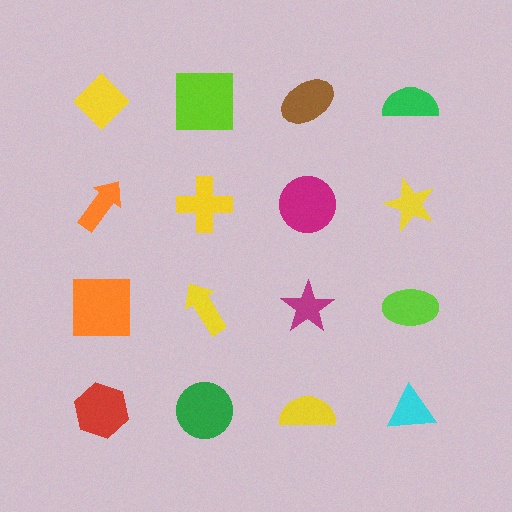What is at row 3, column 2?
A yellow arrow.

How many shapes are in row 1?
4 shapes.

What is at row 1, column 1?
A yellow diamond.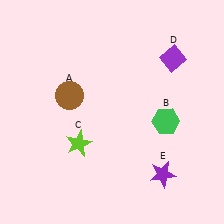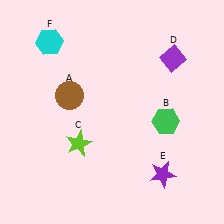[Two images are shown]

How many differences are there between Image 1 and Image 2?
There is 1 difference between the two images.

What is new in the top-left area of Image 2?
A cyan hexagon (F) was added in the top-left area of Image 2.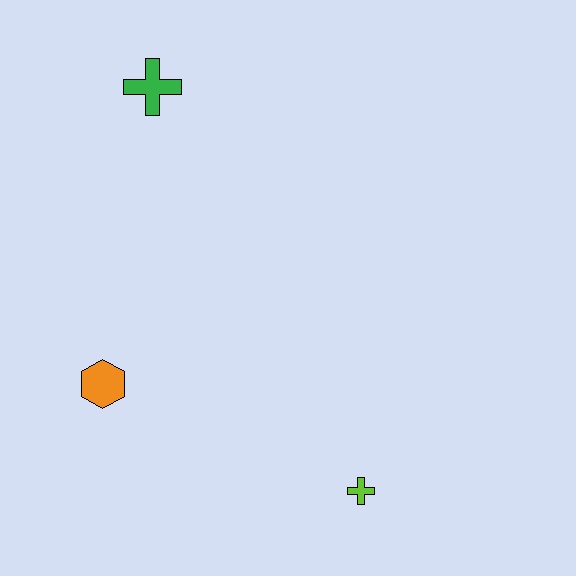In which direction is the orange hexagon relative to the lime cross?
The orange hexagon is to the left of the lime cross.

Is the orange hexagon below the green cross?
Yes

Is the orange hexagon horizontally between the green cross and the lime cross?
No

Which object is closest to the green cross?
The orange hexagon is closest to the green cross.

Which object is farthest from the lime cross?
The green cross is farthest from the lime cross.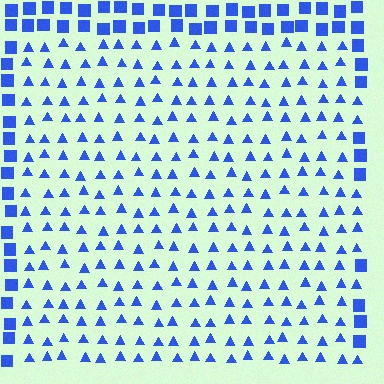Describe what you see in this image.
The image is filled with small blue elements arranged in a uniform grid. A rectangle-shaped region contains triangles, while the surrounding area contains squares. The boundary is defined purely by the change in element shape.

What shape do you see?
I see a rectangle.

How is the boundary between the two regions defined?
The boundary is defined by a change in element shape: triangles inside vs. squares outside. All elements share the same color and spacing.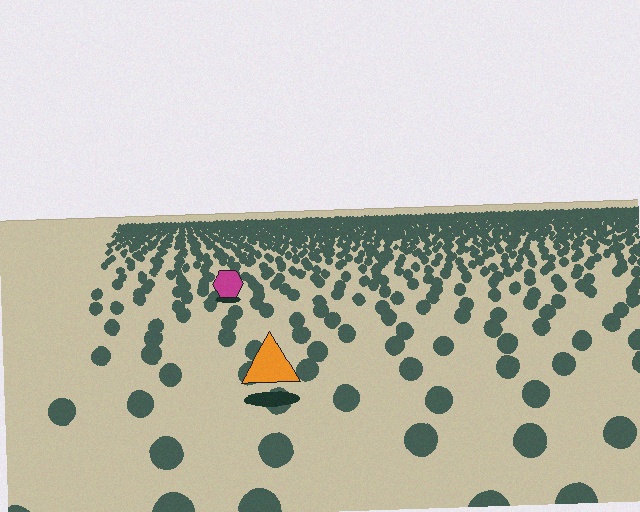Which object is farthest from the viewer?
The magenta hexagon is farthest from the viewer. It appears smaller and the ground texture around it is denser.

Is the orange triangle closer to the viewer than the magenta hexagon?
Yes. The orange triangle is closer — you can tell from the texture gradient: the ground texture is coarser near it.